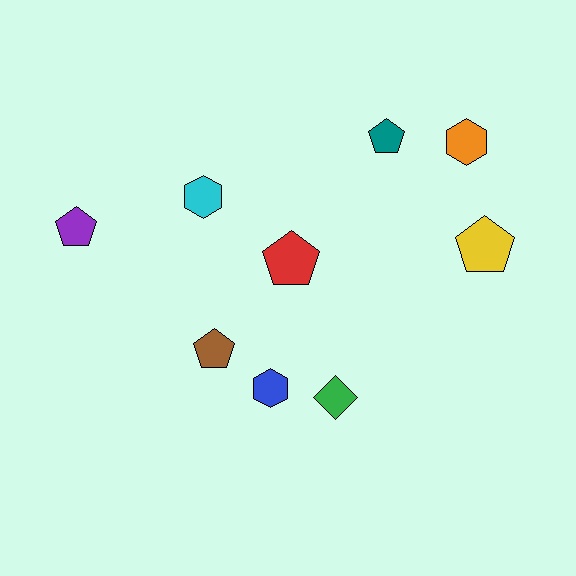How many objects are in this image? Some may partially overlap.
There are 9 objects.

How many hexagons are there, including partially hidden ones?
There are 3 hexagons.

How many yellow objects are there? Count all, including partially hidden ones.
There is 1 yellow object.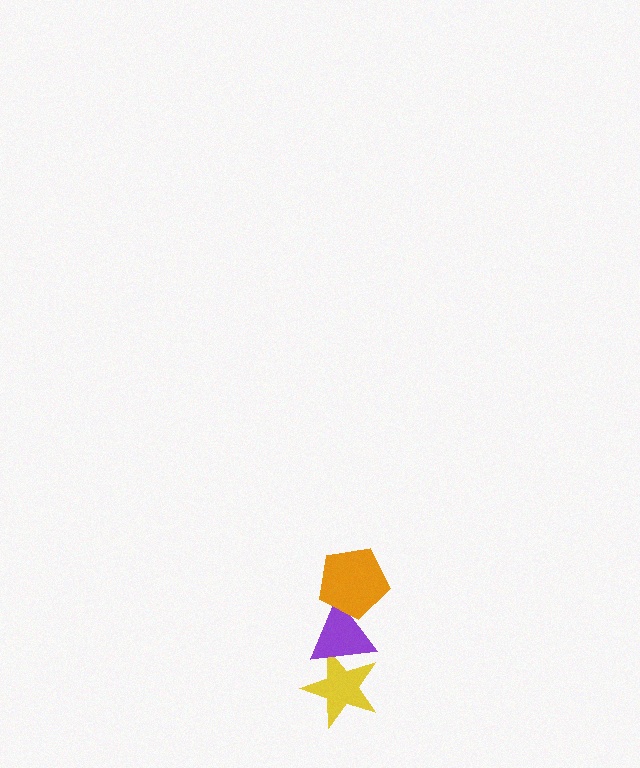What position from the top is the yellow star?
The yellow star is 3rd from the top.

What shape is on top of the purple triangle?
The orange pentagon is on top of the purple triangle.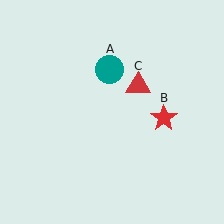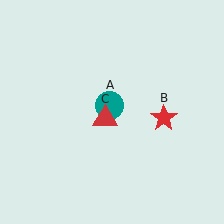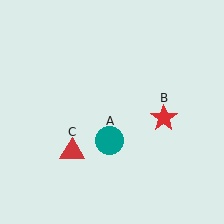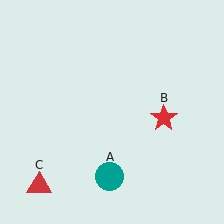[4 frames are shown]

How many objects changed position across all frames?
2 objects changed position: teal circle (object A), red triangle (object C).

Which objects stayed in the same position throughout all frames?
Red star (object B) remained stationary.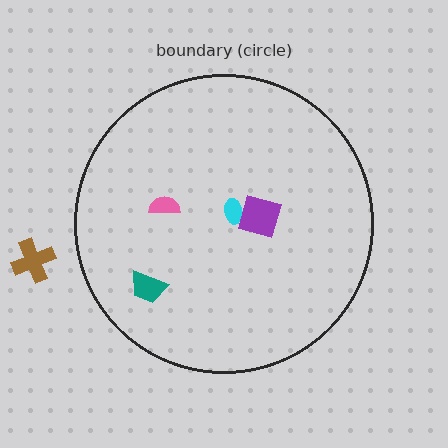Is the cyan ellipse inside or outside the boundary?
Inside.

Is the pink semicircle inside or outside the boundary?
Inside.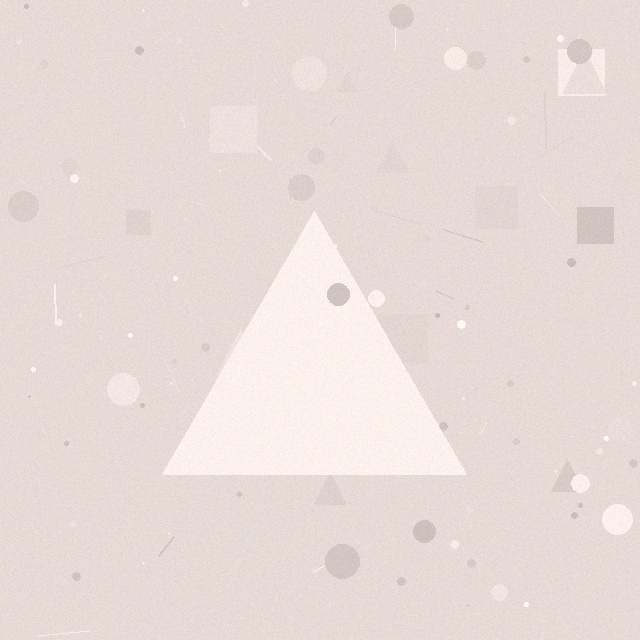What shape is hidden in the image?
A triangle is hidden in the image.